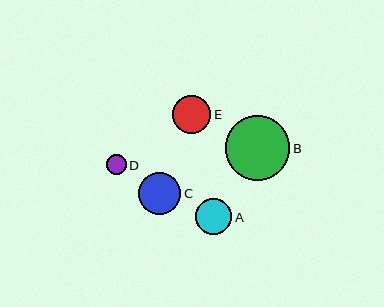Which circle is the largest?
Circle B is the largest with a size of approximately 65 pixels.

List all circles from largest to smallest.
From largest to smallest: B, C, E, A, D.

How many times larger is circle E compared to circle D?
Circle E is approximately 1.9 times the size of circle D.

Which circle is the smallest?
Circle D is the smallest with a size of approximately 20 pixels.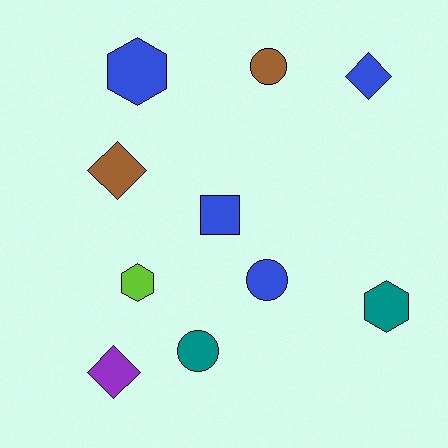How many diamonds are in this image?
There are 3 diamonds.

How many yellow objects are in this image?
There are no yellow objects.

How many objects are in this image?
There are 10 objects.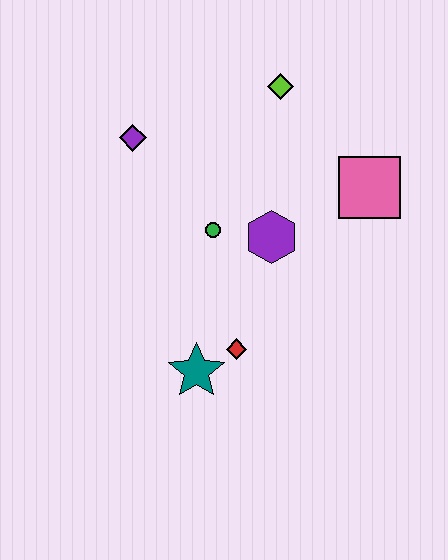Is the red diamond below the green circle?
Yes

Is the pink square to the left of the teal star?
No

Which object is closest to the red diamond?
The teal star is closest to the red diamond.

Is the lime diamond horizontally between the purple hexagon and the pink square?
Yes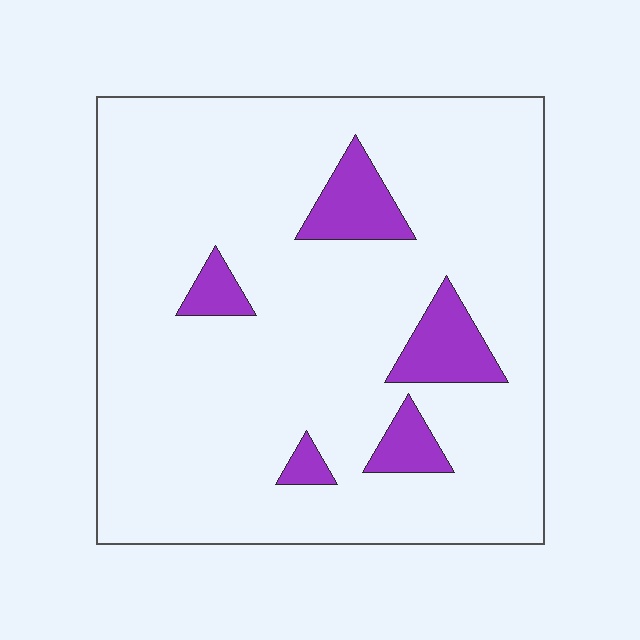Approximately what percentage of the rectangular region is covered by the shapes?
Approximately 10%.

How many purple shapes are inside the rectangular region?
5.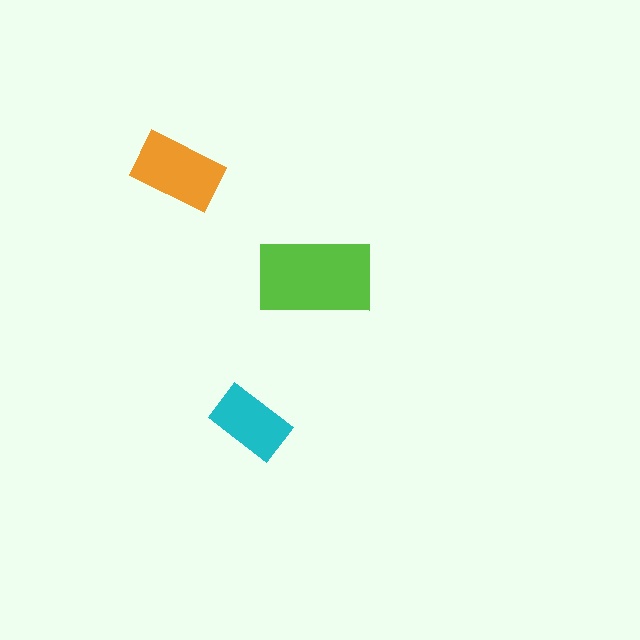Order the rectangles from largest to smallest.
the lime one, the orange one, the cyan one.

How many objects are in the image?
There are 3 objects in the image.